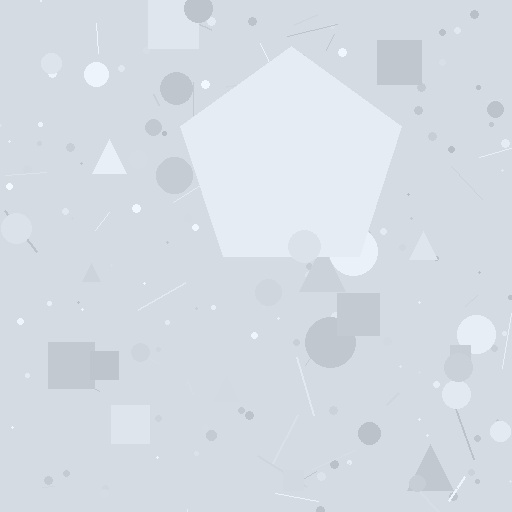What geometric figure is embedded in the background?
A pentagon is embedded in the background.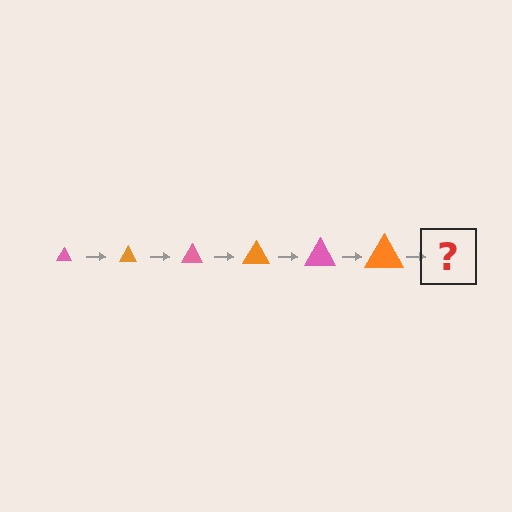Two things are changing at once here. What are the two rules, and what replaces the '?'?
The two rules are that the triangle grows larger each step and the color cycles through pink and orange. The '?' should be a pink triangle, larger than the previous one.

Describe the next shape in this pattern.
It should be a pink triangle, larger than the previous one.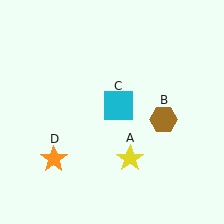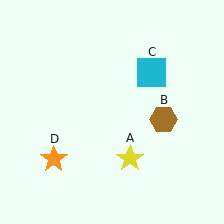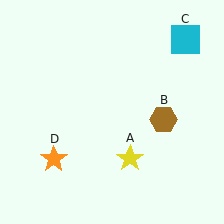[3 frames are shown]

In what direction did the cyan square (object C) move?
The cyan square (object C) moved up and to the right.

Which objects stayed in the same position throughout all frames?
Yellow star (object A) and brown hexagon (object B) and orange star (object D) remained stationary.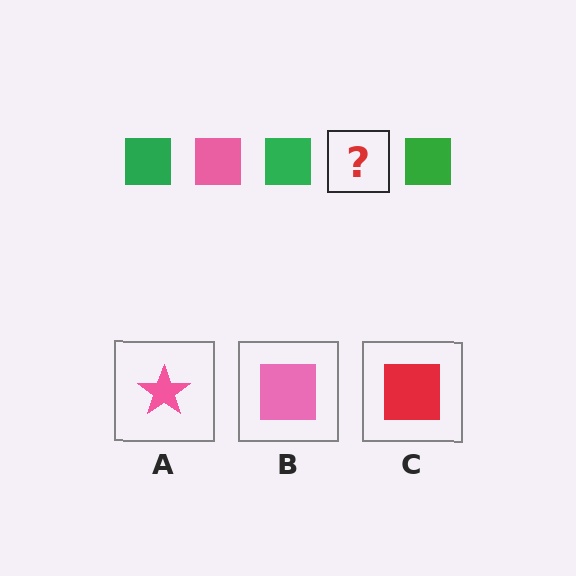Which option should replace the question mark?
Option B.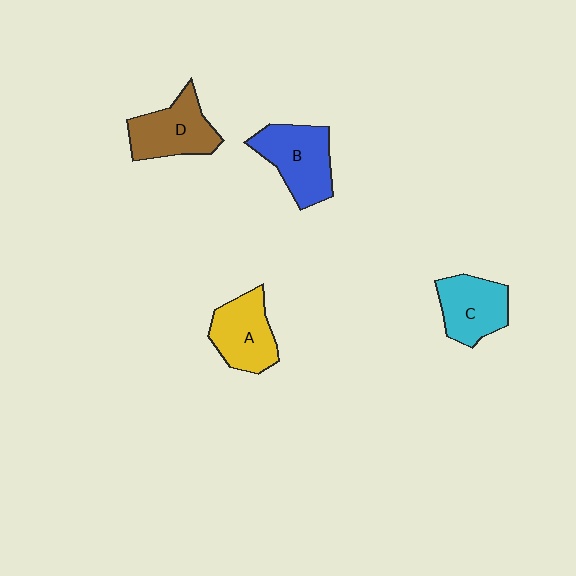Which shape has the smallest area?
Shape C (cyan).